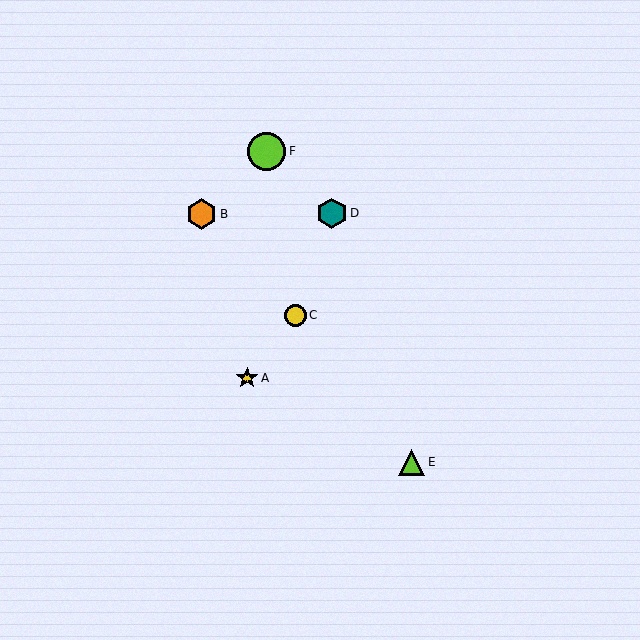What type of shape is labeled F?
Shape F is a lime circle.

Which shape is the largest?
The lime circle (labeled F) is the largest.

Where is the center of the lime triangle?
The center of the lime triangle is at (412, 462).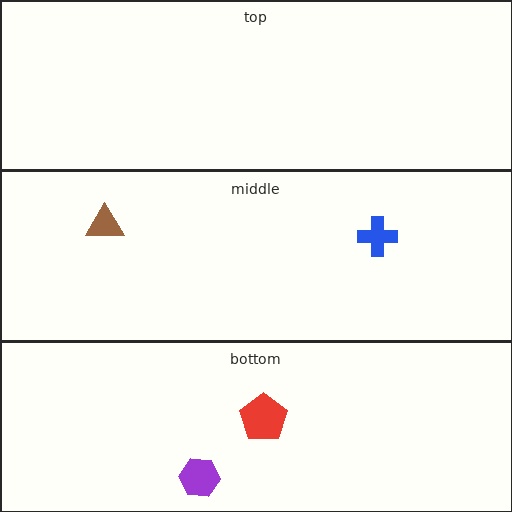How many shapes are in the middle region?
2.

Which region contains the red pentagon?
The bottom region.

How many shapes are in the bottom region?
2.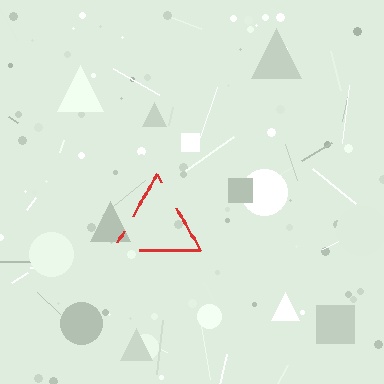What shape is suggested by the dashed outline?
The dashed outline suggests a triangle.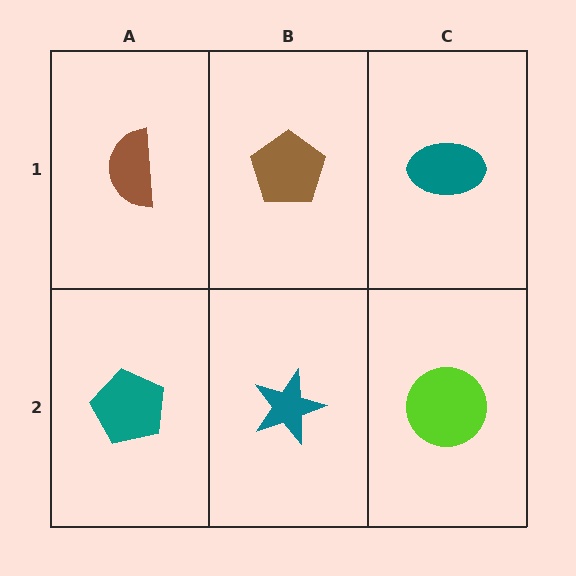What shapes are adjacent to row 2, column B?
A brown pentagon (row 1, column B), a teal pentagon (row 2, column A), a lime circle (row 2, column C).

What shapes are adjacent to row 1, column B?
A teal star (row 2, column B), a brown semicircle (row 1, column A), a teal ellipse (row 1, column C).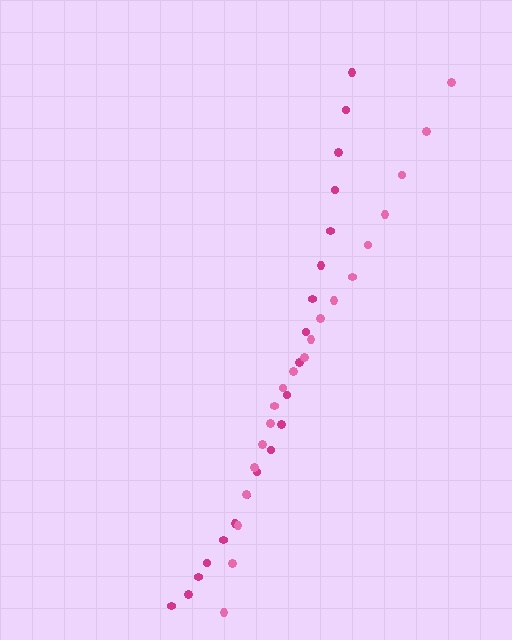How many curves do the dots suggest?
There are 2 distinct paths.